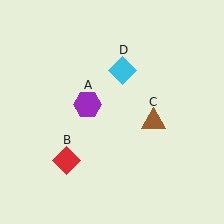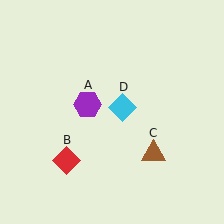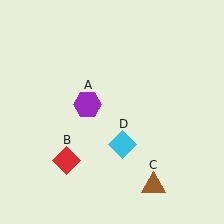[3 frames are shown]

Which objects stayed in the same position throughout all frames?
Purple hexagon (object A) and red diamond (object B) remained stationary.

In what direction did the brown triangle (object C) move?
The brown triangle (object C) moved down.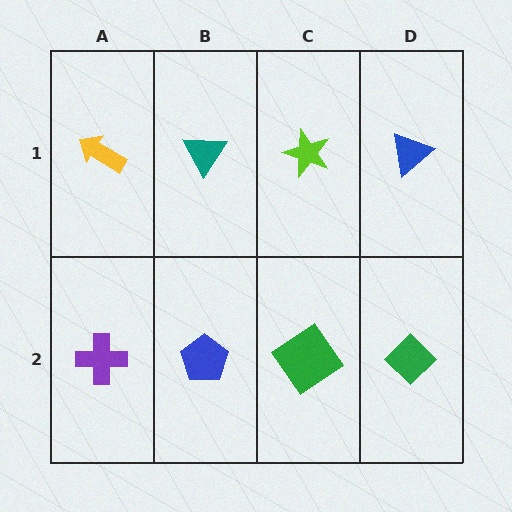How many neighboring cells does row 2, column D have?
2.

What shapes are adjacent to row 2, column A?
A yellow arrow (row 1, column A), a blue pentagon (row 2, column B).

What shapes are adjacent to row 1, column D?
A green diamond (row 2, column D), a lime star (row 1, column C).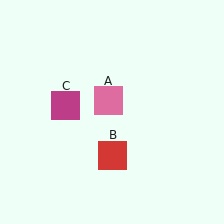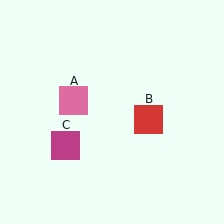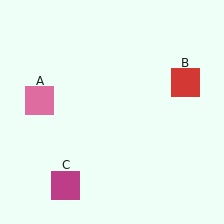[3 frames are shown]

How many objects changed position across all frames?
3 objects changed position: pink square (object A), red square (object B), magenta square (object C).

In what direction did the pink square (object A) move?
The pink square (object A) moved left.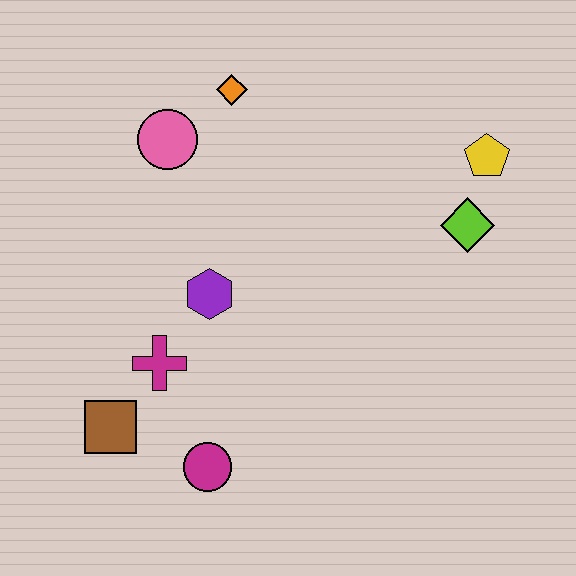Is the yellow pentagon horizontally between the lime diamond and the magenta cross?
No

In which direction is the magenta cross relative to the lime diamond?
The magenta cross is to the left of the lime diamond.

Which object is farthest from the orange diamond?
The magenta circle is farthest from the orange diamond.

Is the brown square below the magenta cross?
Yes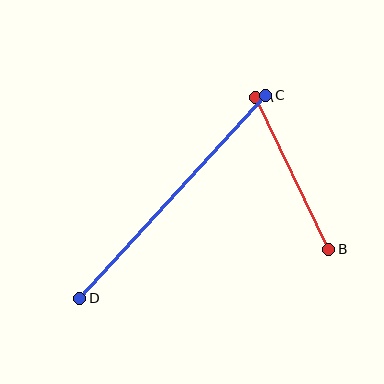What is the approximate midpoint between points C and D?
The midpoint is at approximately (173, 197) pixels.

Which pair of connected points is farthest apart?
Points C and D are farthest apart.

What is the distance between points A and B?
The distance is approximately 169 pixels.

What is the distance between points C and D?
The distance is approximately 275 pixels.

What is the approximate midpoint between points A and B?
The midpoint is at approximately (292, 173) pixels.